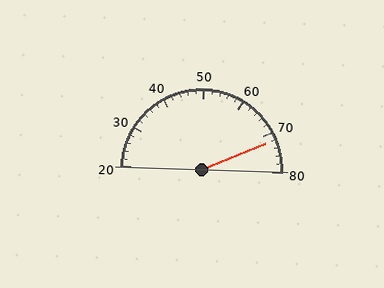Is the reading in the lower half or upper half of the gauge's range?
The reading is in the upper half of the range (20 to 80).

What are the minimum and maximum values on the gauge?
The gauge ranges from 20 to 80.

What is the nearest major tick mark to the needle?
The nearest major tick mark is 70.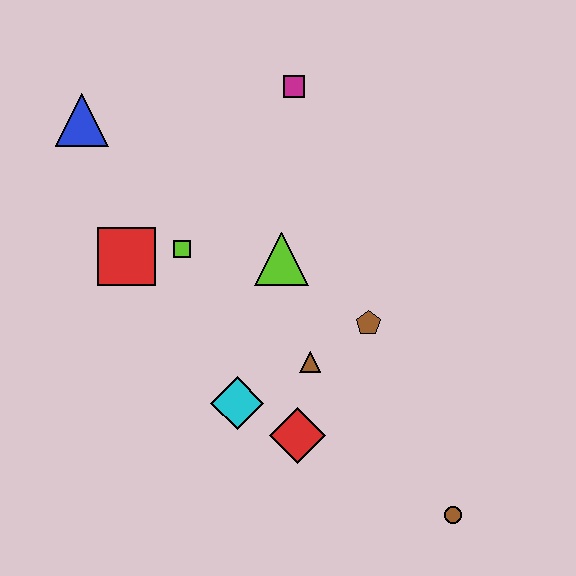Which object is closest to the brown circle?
The red diamond is closest to the brown circle.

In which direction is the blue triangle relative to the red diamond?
The blue triangle is above the red diamond.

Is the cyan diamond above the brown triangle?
No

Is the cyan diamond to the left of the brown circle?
Yes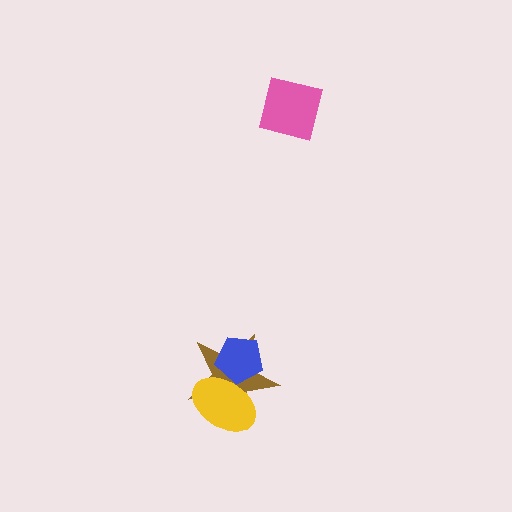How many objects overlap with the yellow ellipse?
2 objects overlap with the yellow ellipse.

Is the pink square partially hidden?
No, no other shape covers it.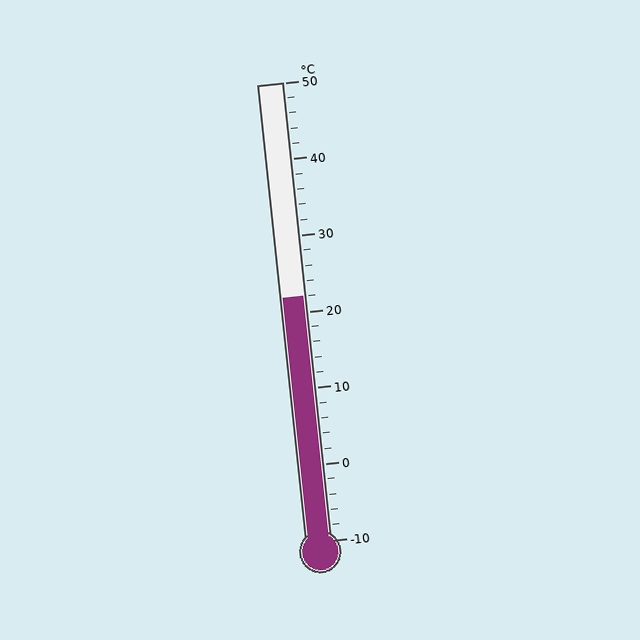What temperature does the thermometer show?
The thermometer shows approximately 22°C.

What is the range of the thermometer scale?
The thermometer scale ranges from -10°C to 50°C.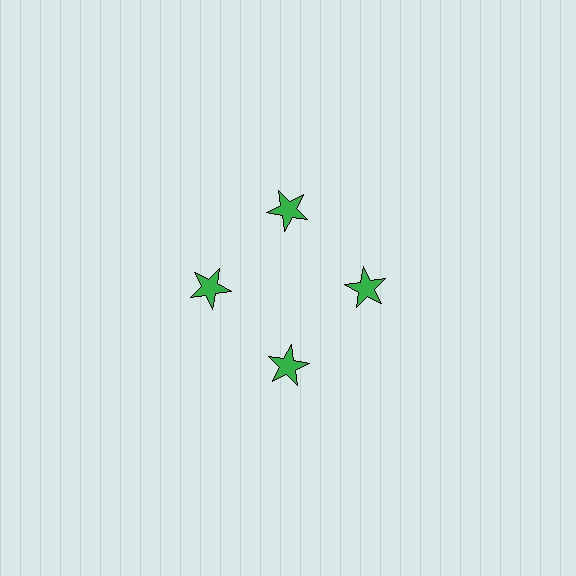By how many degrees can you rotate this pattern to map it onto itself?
The pattern maps onto itself every 90 degrees of rotation.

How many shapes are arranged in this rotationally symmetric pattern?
There are 4 shapes, arranged in 4 groups of 1.